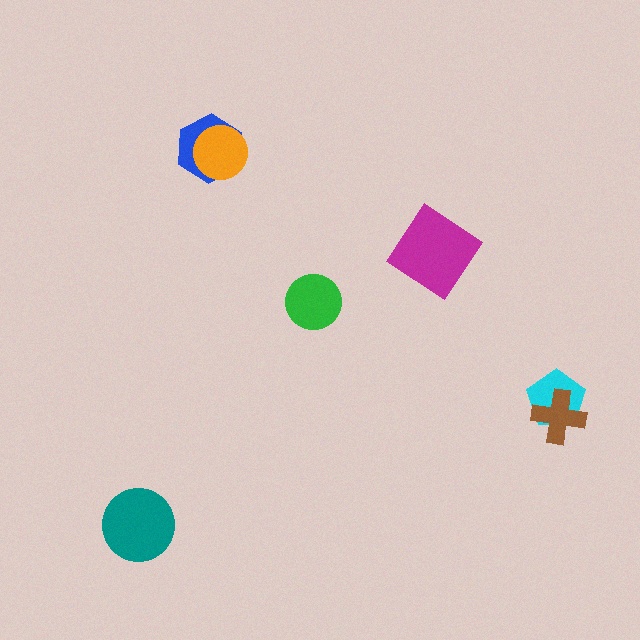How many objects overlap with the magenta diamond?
0 objects overlap with the magenta diamond.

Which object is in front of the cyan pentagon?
The brown cross is in front of the cyan pentagon.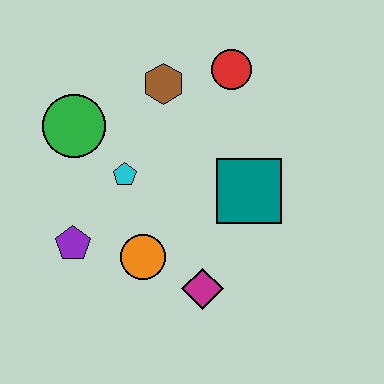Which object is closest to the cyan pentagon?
The green circle is closest to the cyan pentagon.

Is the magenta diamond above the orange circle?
No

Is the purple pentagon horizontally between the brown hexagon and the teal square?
No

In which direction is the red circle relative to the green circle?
The red circle is to the right of the green circle.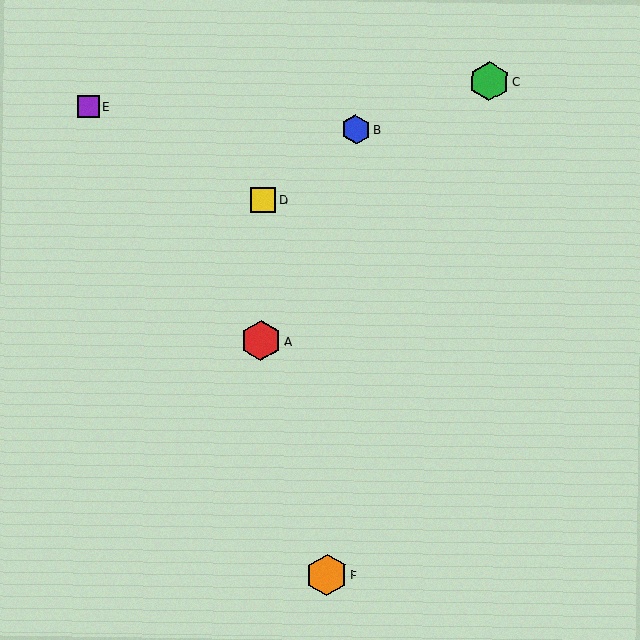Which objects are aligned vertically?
Objects A, D are aligned vertically.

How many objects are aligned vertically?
2 objects (A, D) are aligned vertically.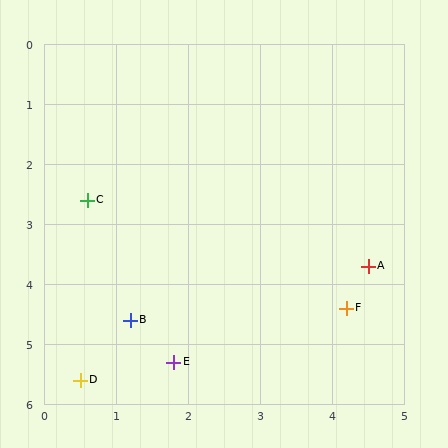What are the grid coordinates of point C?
Point C is at approximately (0.6, 2.6).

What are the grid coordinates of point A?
Point A is at approximately (4.5, 3.7).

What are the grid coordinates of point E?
Point E is at approximately (1.8, 5.3).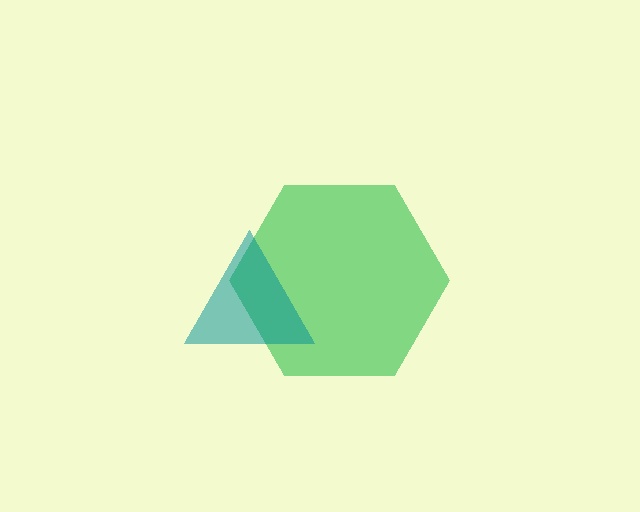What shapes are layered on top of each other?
The layered shapes are: a green hexagon, a teal triangle.